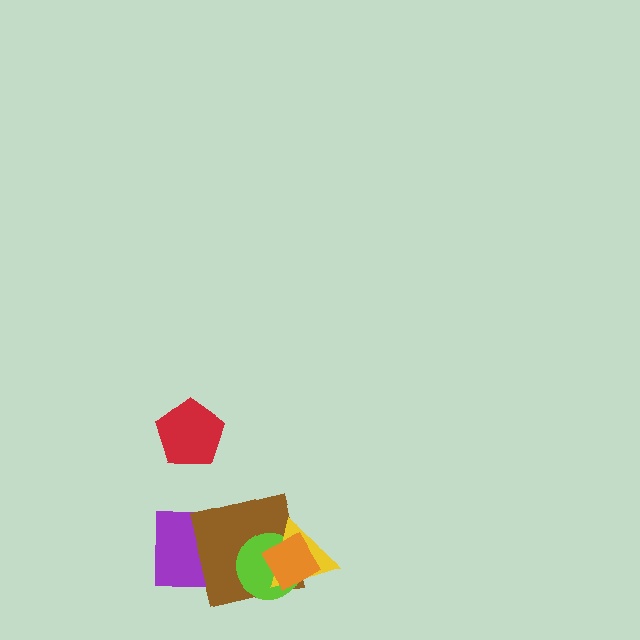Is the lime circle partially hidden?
Yes, it is partially covered by another shape.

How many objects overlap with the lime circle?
3 objects overlap with the lime circle.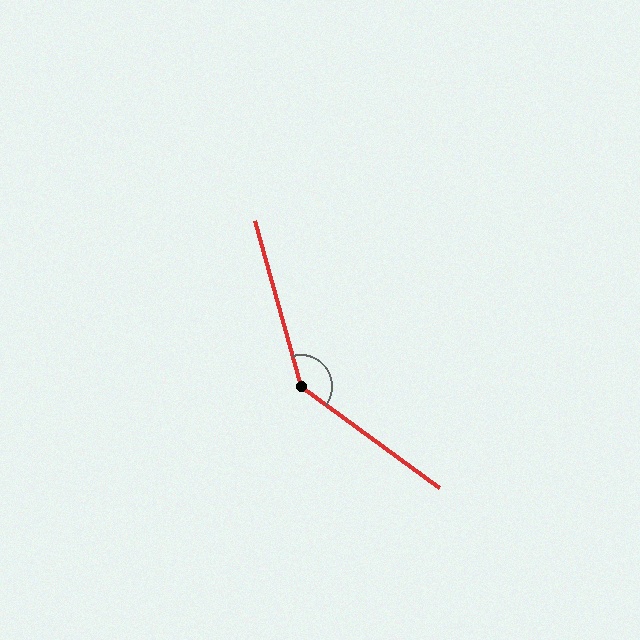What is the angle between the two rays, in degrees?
Approximately 142 degrees.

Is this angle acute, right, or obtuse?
It is obtuse.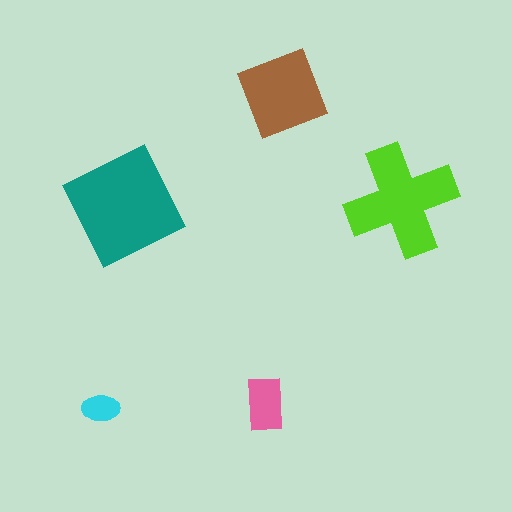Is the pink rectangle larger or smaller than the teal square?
Smaller.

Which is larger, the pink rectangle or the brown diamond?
The brown diamond.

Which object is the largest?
The teal square.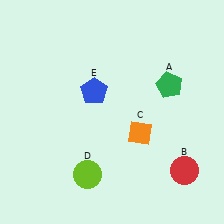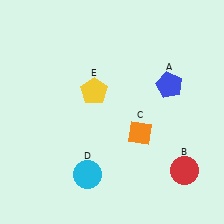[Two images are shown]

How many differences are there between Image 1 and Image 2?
There are 3 differences between the two images.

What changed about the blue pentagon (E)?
In Image 1, E is blue. In Image 2, it changed to yellow.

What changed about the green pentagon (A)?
In Image 1, A is green. In Image 2, it changed to blue.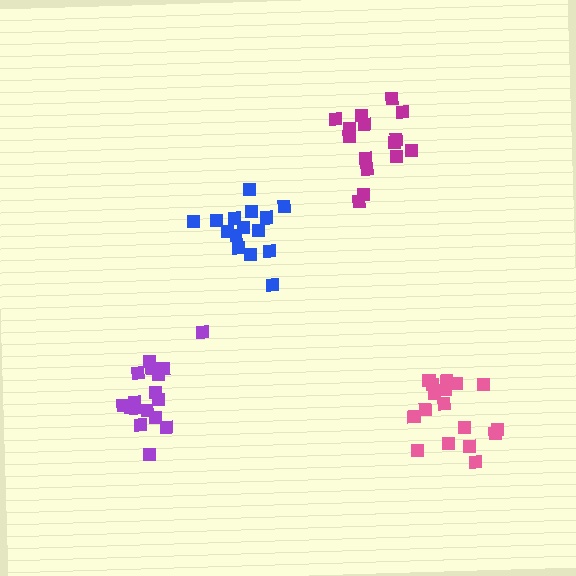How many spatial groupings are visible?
There are 4 spatial groupings.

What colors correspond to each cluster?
The clusters are colored: blue, purple, pink, magenta.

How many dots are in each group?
Group 1: 15 dots, Group 2: 17 dots, Group 3: 17 dots, Group 4: 15 dots (64 total).